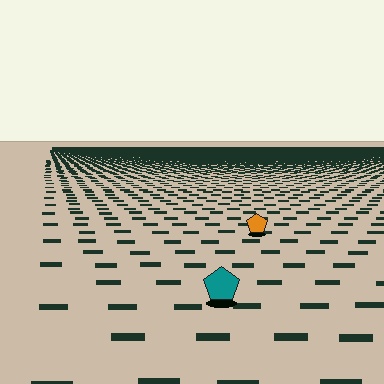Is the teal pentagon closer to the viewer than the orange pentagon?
Yes. The teal pentagon is closer — you can tell from the texture gradient: the ground texture is coarser near it.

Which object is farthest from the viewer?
The orange pentagon is farthest from the viewer. It appears smaller and the ground texture around it is denser.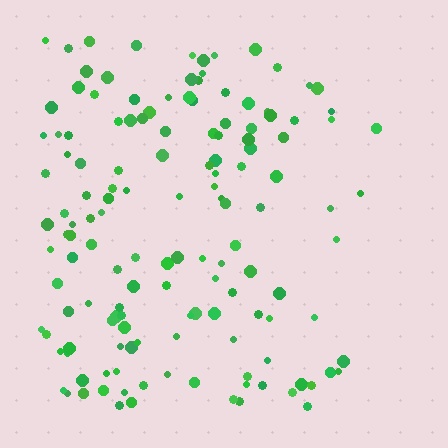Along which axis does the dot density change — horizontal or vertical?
Horizontal.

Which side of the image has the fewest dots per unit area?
The right.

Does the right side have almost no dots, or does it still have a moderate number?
Still a moderate number, just noticeably fewer than the left.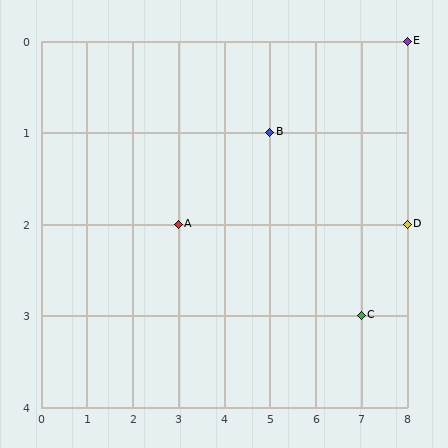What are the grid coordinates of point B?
Point B is at grid coordinates (5, 1).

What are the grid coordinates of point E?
Point E is at grid coordinates (8, 0).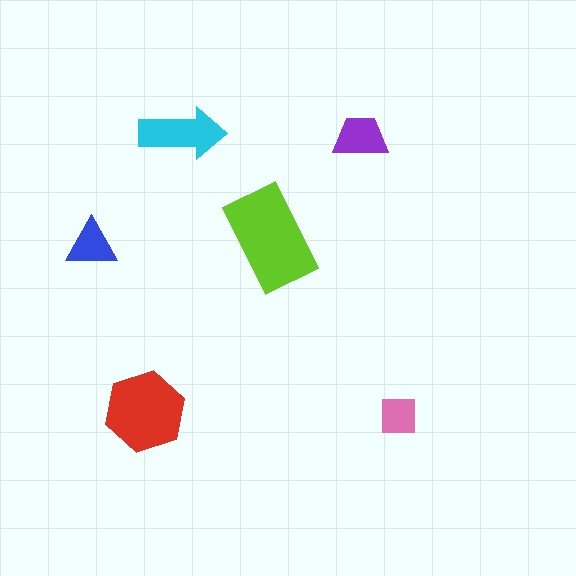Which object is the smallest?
The pink square.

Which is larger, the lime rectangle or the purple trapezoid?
The lime rectangle.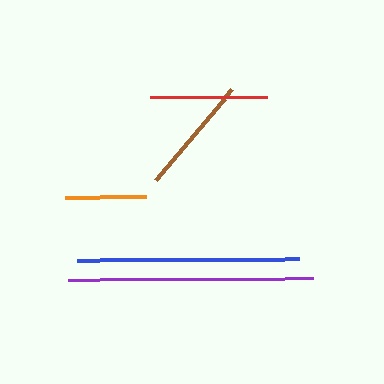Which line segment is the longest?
The purple line is the longest at approximately 246 pixels.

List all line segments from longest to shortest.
From longest to shortest: purple, blue, brown, red, orange.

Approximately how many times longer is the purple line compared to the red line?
The purple line is approximately 2.1 times the length of the red line.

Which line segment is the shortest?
The orange line is the shortest at approximately 81 pixels.